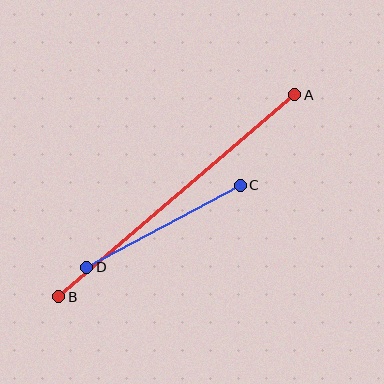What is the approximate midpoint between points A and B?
The midpoint is at approximately (177, 196) pixels.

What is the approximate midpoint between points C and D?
The midpoint is at approximately (163, 226) pixels.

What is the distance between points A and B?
The distance is approximately 311 pixels.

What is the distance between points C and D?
The distance is approximately 174 pixels.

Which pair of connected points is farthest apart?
Points A and B are farthest apart.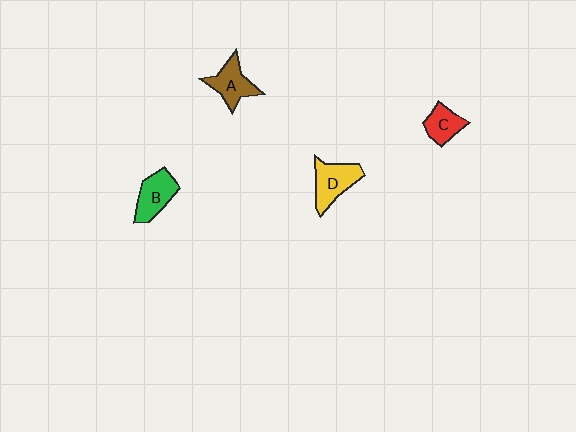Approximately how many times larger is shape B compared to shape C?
Approximately 1.3 times.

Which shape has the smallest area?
Shape C (red).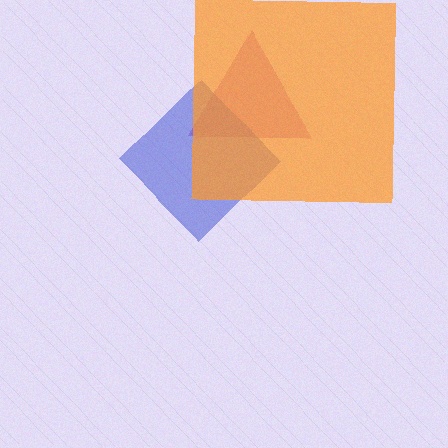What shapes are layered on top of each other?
The layered shapes are: a purple triangle, a blue diamond, an orange square.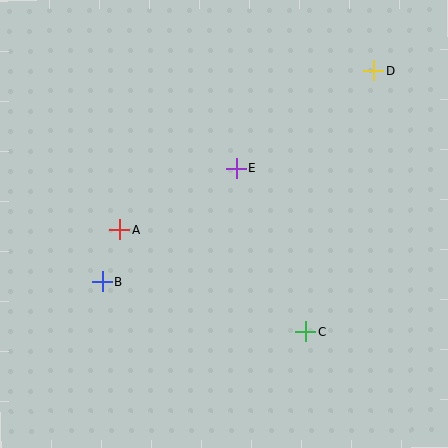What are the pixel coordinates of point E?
Point E is at (236, 168).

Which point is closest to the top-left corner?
Point A is closest to the top-left corner.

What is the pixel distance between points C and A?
The distance between C and A is 213 pixels.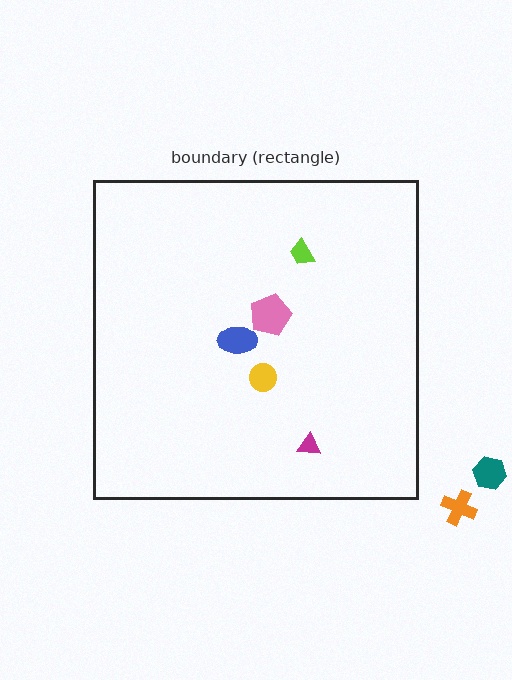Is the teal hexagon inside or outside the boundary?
Outside.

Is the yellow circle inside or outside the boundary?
Inside.